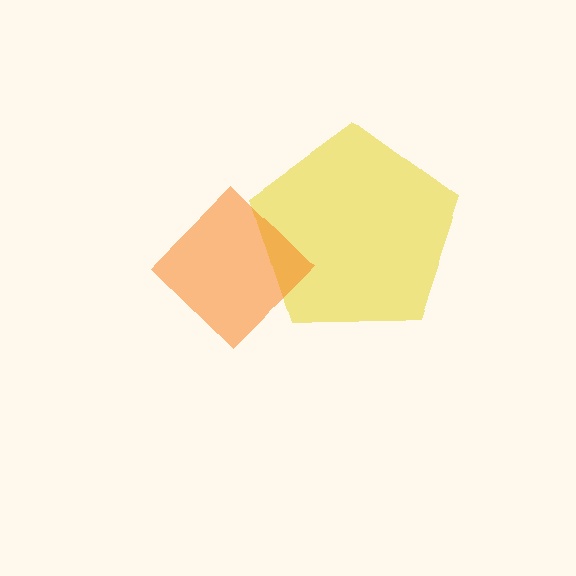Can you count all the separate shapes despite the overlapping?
Yes, there are 2 separate shapes.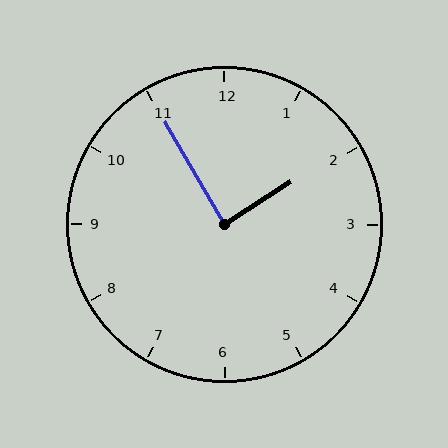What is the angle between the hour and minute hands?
Approximately 88 degrees.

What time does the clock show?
1:55.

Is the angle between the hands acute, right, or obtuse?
It is right.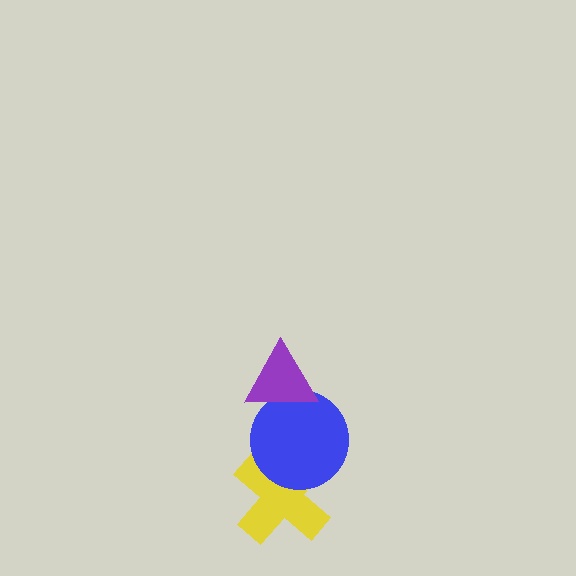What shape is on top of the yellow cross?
The blue circle is on top of the yellow cross.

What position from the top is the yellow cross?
The yellow cross is 3rd from the top.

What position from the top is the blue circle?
The blue circle is 2nd from the top.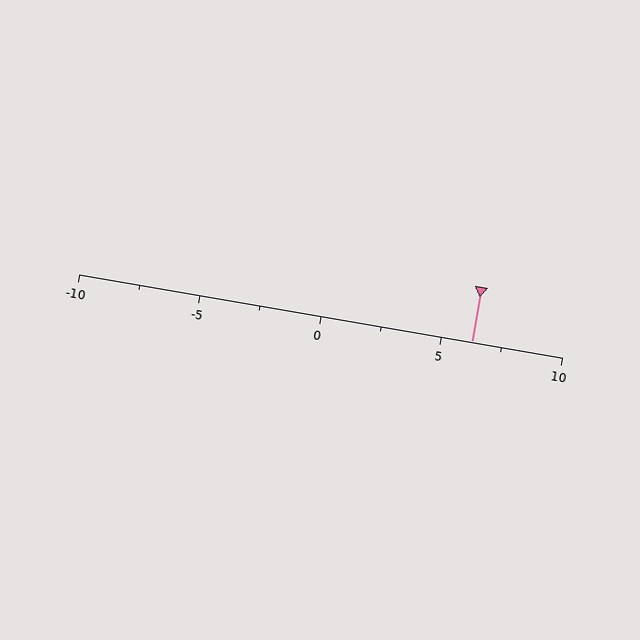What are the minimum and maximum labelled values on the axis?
The axis runs from -10 to 10.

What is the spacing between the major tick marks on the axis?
The major ticks are spaced 5 apart.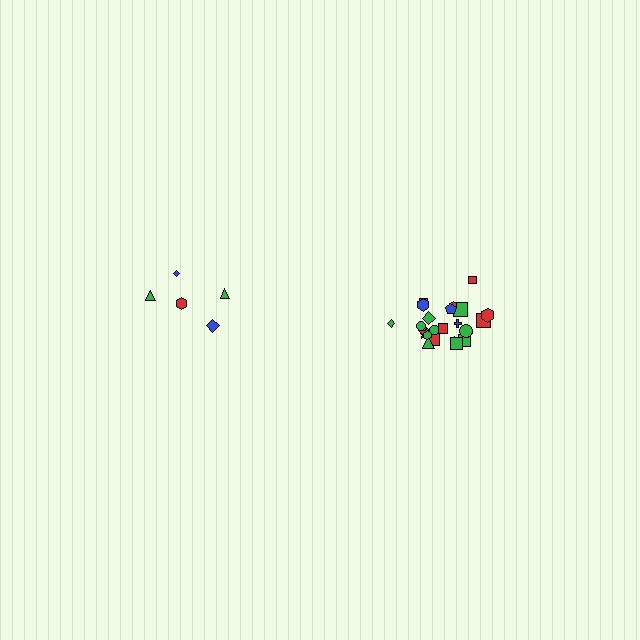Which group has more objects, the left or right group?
The right group.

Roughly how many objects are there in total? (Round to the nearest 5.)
Roughly 30 objects in total.